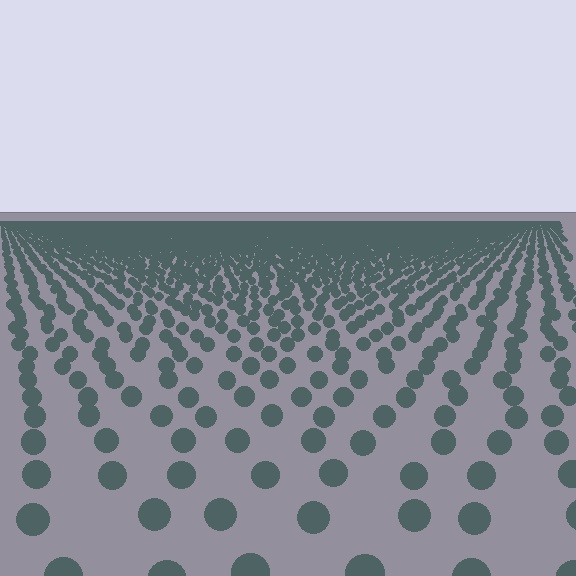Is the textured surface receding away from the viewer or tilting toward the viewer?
The surface is receding away from the viewer. Texture elements get smaller and denser toward the top.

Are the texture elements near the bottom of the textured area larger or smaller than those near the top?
Larger. Near the bottom, elements are closer to the viewer and appear at a bigger on-screen size.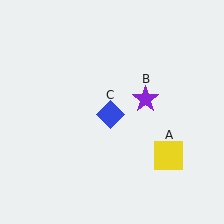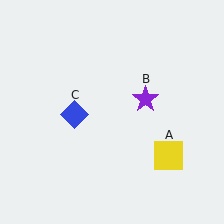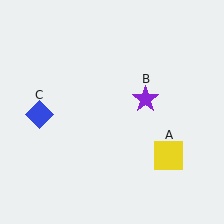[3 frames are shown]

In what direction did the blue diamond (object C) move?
The blue diamond (object C) moved left.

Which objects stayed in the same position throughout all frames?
Yellow square (object A) and purple star (object B) remained stationary.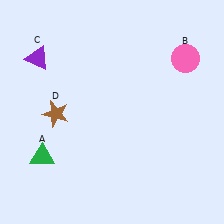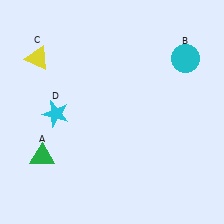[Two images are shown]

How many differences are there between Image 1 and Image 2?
There are 3 differences between the two images.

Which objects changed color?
B changed from pink to cyan. C changed from purple to yellow. D changed from brown to cyan.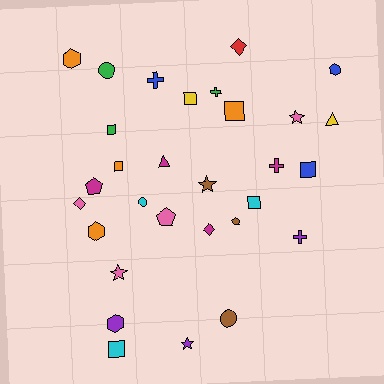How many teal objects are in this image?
There are no teal objects.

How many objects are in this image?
There are 30 objects.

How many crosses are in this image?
There are 4 crosses.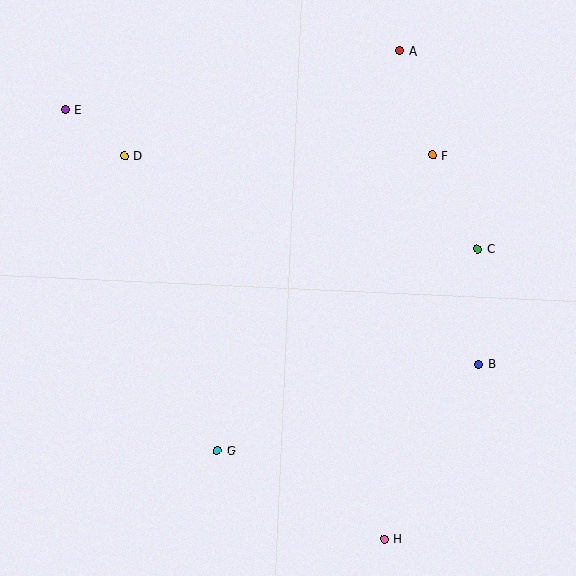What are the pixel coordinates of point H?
Point H is at (384, 539).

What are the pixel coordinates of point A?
Point A is at (400, 51).